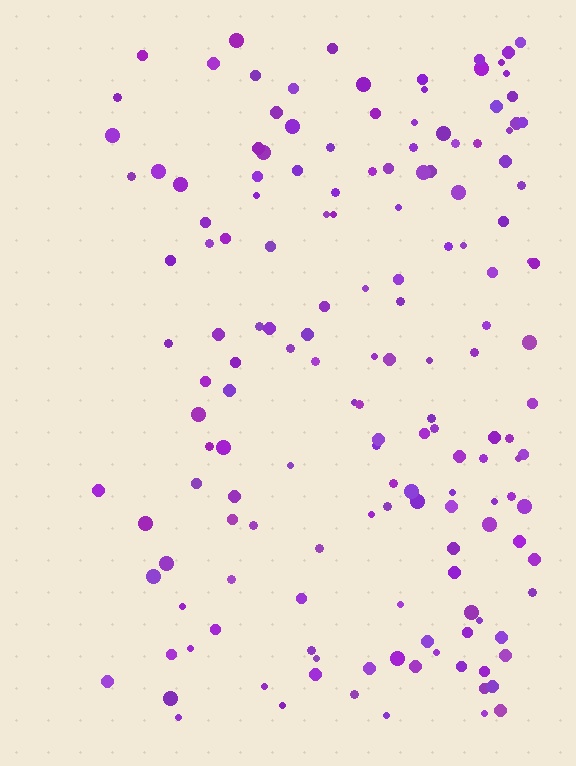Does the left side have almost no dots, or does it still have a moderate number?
Still a moderate number, just noticeably fewer than the right.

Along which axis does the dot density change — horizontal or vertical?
Horizontal.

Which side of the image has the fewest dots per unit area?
The left.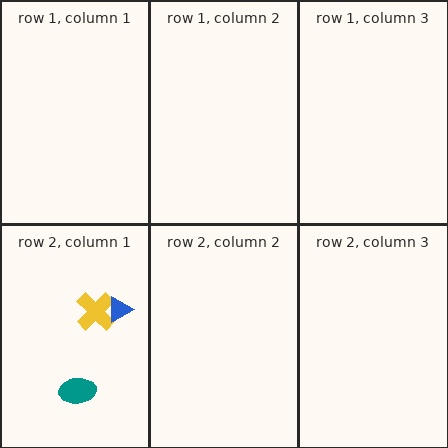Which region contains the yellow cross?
The row 2, column 1 region.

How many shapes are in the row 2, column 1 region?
3.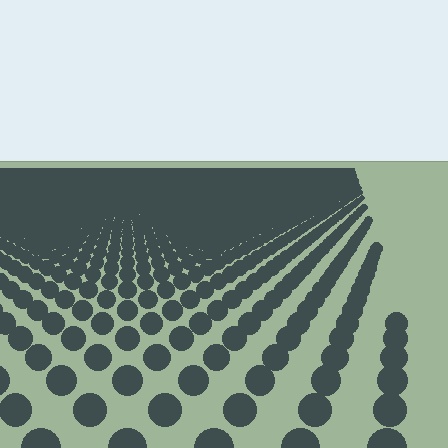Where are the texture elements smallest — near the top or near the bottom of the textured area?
Near the top.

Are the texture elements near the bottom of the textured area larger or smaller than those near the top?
Larger. Near the bottom, elements are closer to the viewer and appear at a bigger on-screen size.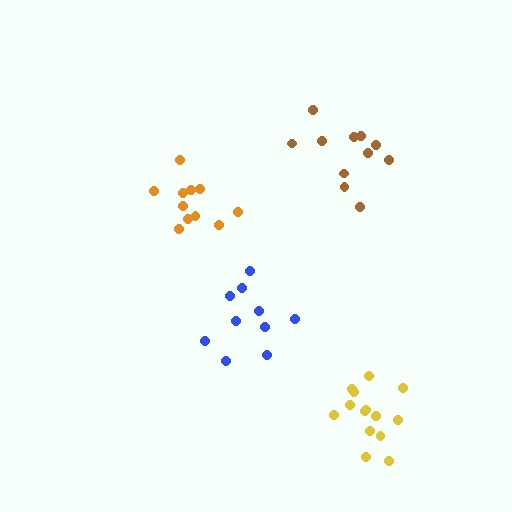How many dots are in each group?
Group 1: 11 dots, Group 2: 10 dots, Group 3: 14 dots, Group 4: 11 dots (46 total).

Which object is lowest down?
The yellow cluster is bottommost.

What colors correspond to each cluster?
The clusters are colored: orange, blue, yellow, brown.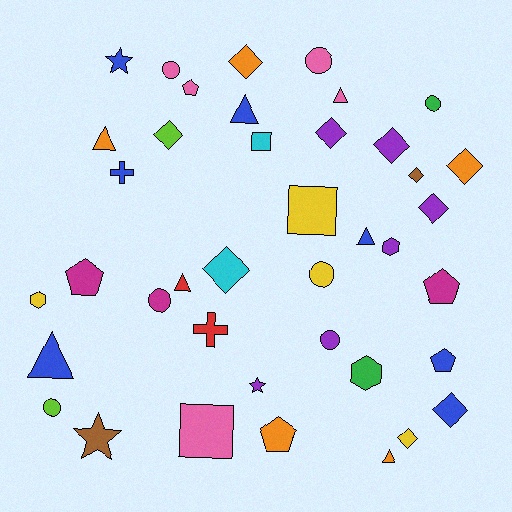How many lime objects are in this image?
There are 2 lime objects.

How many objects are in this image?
There are 40 objects.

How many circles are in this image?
There are 7 circles.